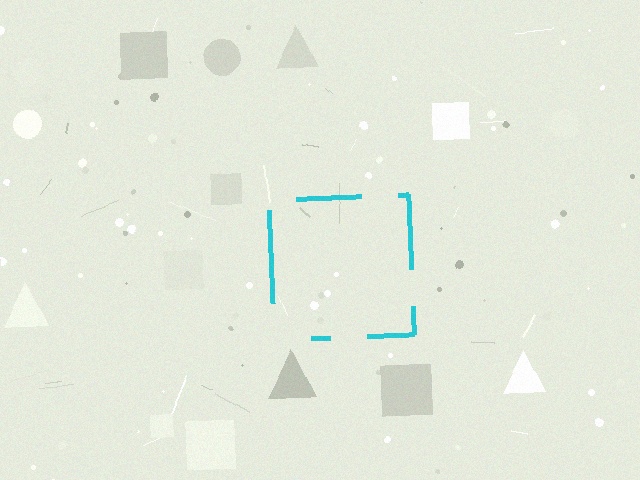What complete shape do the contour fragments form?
The contour fragments form a square.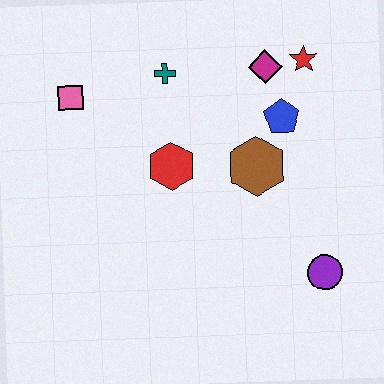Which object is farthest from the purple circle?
The pink square is farthest from the purple circle.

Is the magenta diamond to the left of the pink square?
No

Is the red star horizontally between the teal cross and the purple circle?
Yes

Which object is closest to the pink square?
The teal cross is closest to the pink square.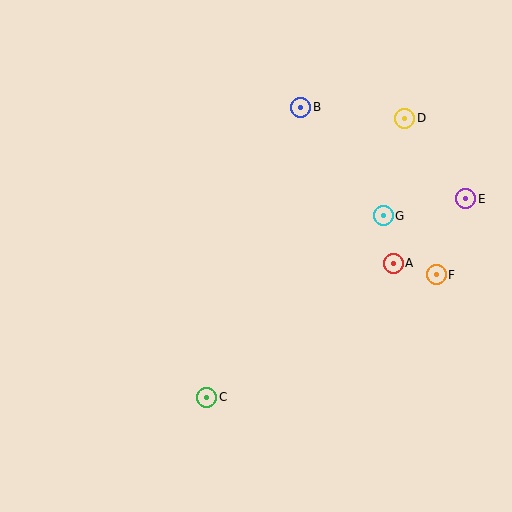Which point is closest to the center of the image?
Point G at (383, 216) is closest to the center.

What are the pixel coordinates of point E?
Point E is at (466, 199).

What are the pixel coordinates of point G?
Point G is at (383, 216).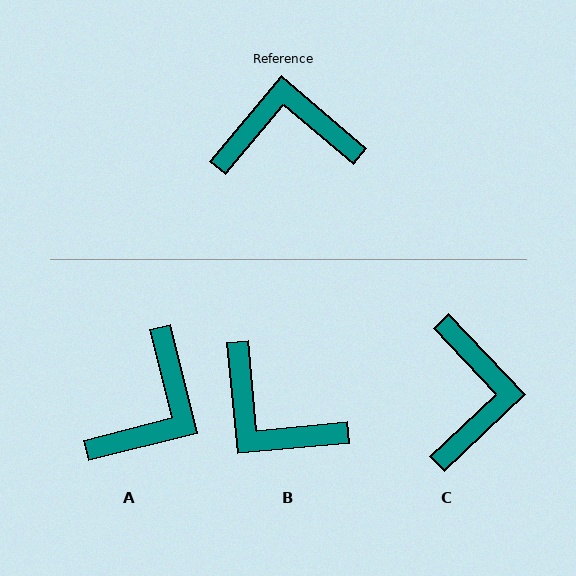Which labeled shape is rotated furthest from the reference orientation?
B, about 136 degrees away.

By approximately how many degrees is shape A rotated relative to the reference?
Approximately 126 degrees clockwise.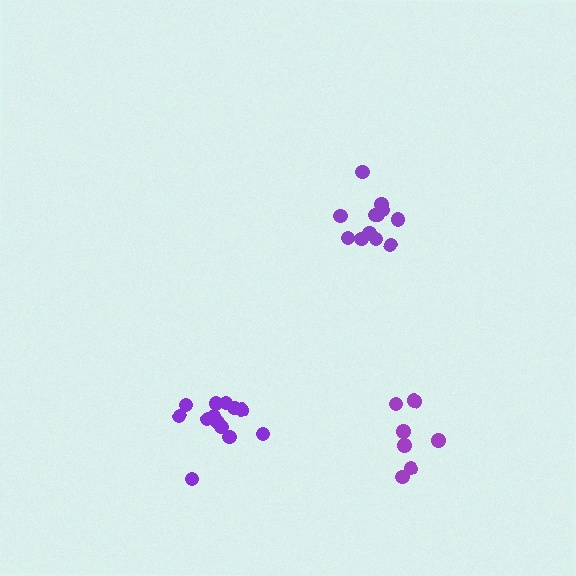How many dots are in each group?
Group 1: 13 dots, Group 2: 12 dots, Group 3: 7 dots (32 total).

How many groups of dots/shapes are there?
There are 3 groups.